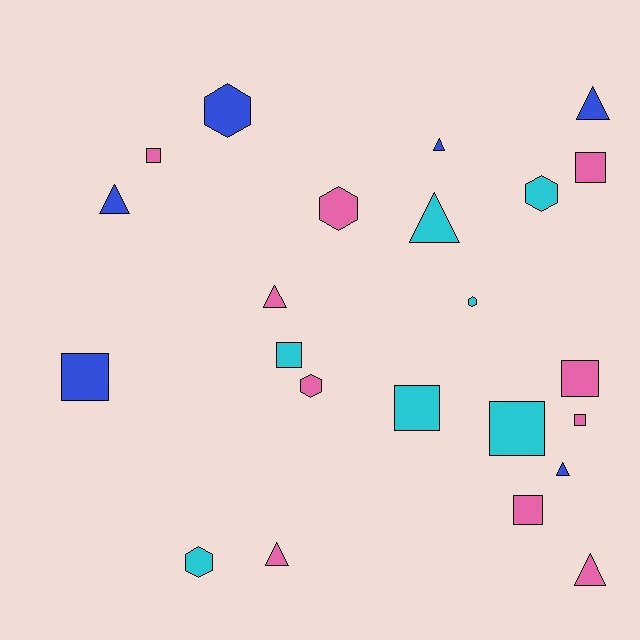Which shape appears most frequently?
Square, with 9 objects.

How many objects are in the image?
There are 23 objects.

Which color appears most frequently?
Pink, with 10 objects.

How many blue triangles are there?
There are 4 blue triangles.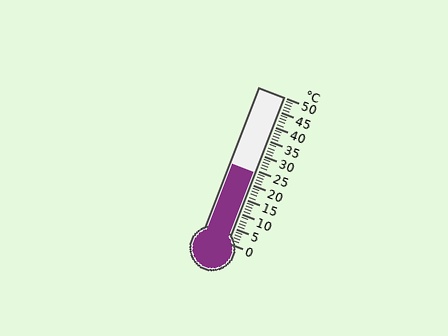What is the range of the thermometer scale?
The thermometer scale ranges from 0°C to 50°C.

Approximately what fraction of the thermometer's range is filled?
The thermometer is filled to approximately 50% of its range.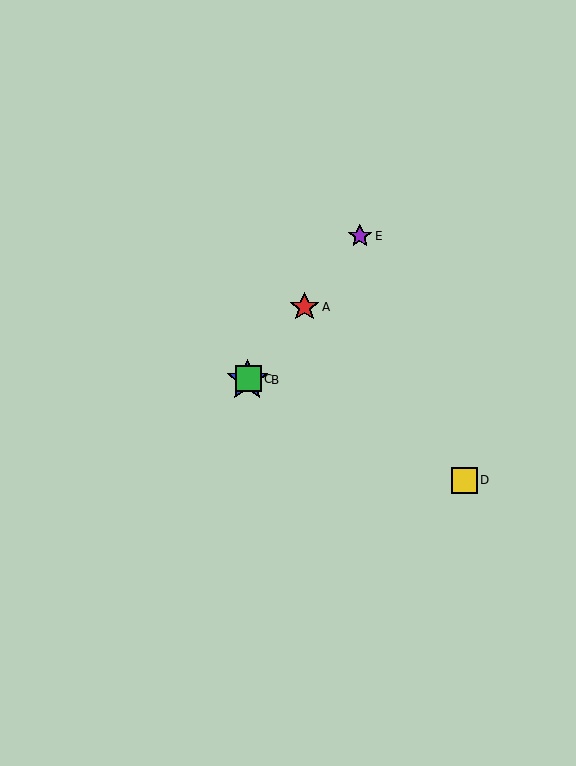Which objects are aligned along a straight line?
Objects A, B, C, E are aligned along a straight line.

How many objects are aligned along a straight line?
4 objects (A, B, C, E) are aligned along a straight line.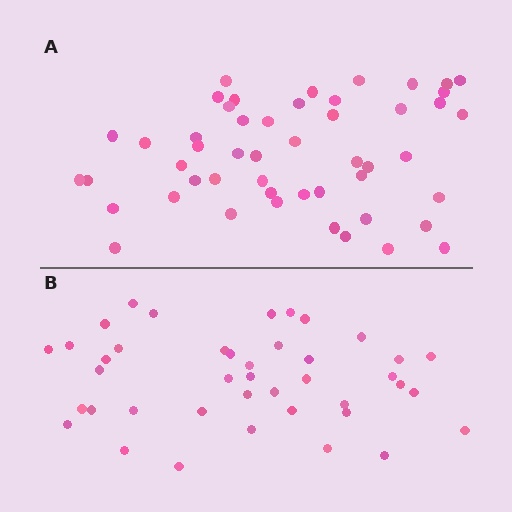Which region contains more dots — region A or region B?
Region A (the top region) has more dots.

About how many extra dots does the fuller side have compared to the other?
Region A has roughly 8 or so more dots than region B.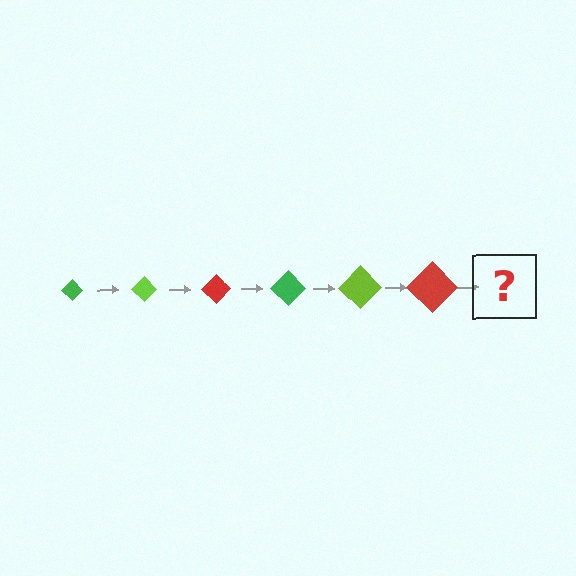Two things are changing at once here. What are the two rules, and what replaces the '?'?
The two rules are that the diamond grows larger each step and the color cycles through green, lime, and red. The '?' should be a green diamond, larger than the previous one.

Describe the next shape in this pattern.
It should be a green diamond, larger than the previous one.